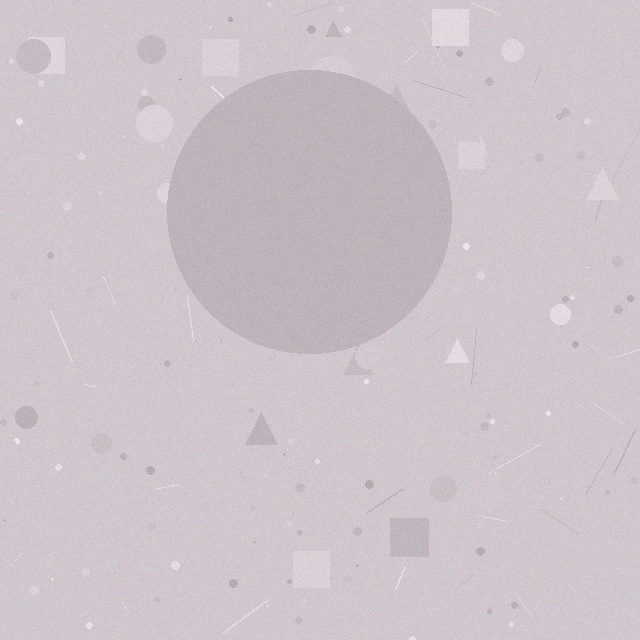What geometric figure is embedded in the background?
A circle is embedded in the background.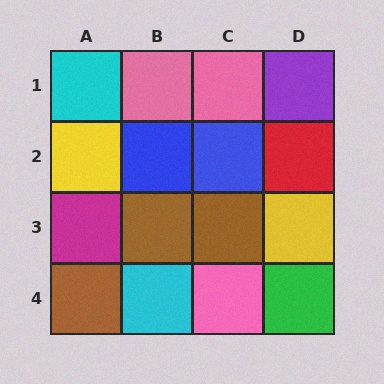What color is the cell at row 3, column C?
Brown.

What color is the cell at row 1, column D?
Purple.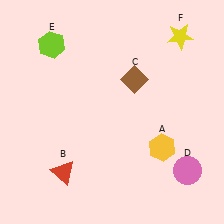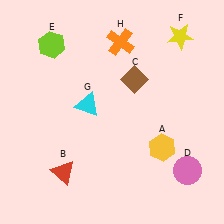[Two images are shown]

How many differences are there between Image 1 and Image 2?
There are 2 differences between the two images.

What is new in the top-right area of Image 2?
An orange cross (H) was added in the top-right area of Image 2.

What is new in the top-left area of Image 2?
A cyan triangle (G) was added in the top-left area of Image 2.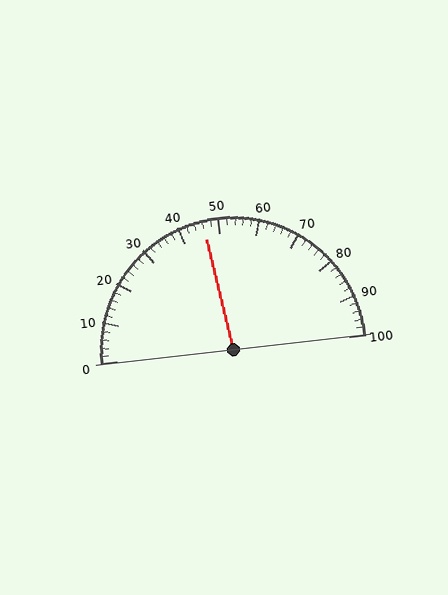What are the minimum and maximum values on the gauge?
The gauge ranges from 0 to 100.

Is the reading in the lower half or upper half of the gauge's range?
The reading is in the lower half of the range (0 to 100).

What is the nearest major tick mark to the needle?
The nearest major tick mark is 50.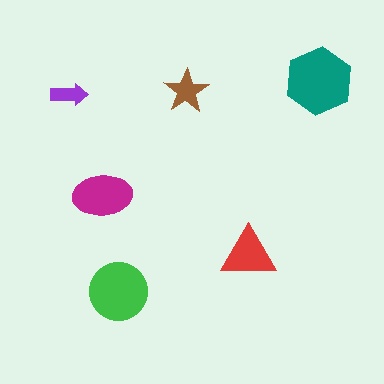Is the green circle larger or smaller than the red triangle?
Larger.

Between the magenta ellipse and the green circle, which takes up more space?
The green circle.